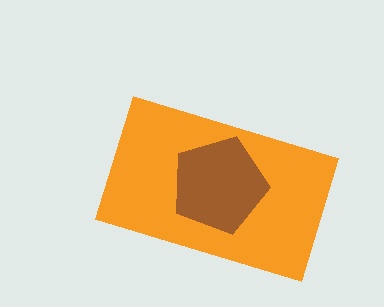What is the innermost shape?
The brown pentagon.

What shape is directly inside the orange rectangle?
The brown pentagon.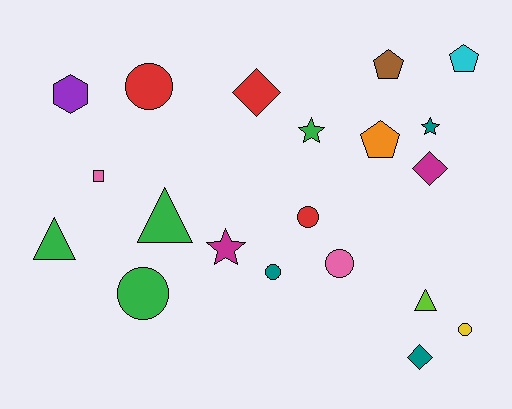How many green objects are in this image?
There are 4 green objects.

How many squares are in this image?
There is 1 square.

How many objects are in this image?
There are 20 objects.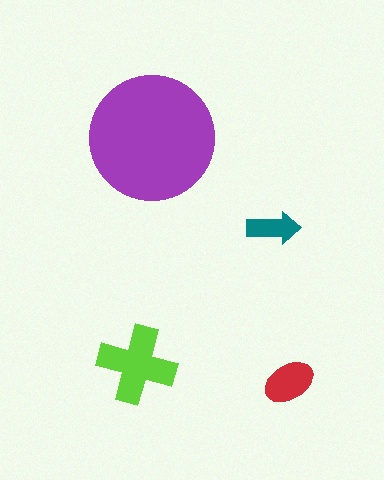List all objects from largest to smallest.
The purple circle, the lime cross, the red ellipse, the teal arrow.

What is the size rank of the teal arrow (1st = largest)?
4th.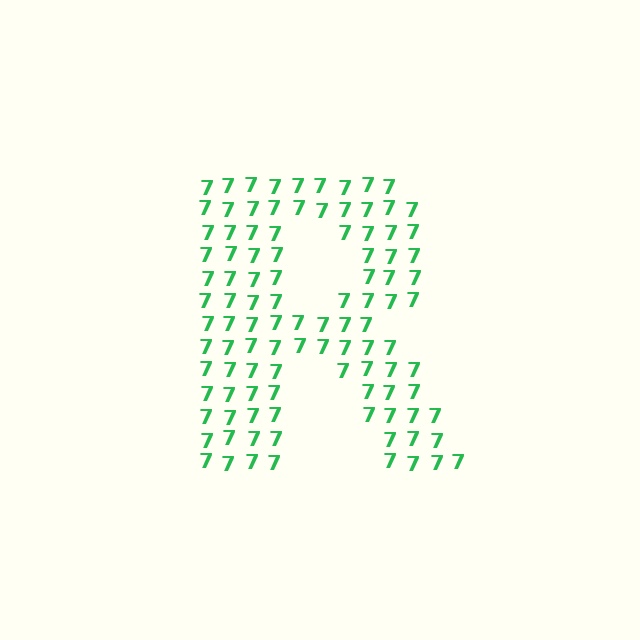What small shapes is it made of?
It is made of small digit 7's.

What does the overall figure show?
The overall figure shows the letter R.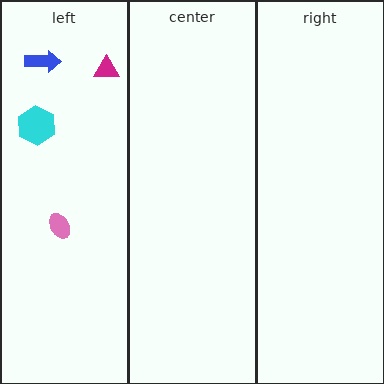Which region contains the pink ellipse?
The left region.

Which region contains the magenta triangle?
The left region.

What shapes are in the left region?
The pink ellipse, the magenta triangle, the blue arrow, the cyan hexagon.